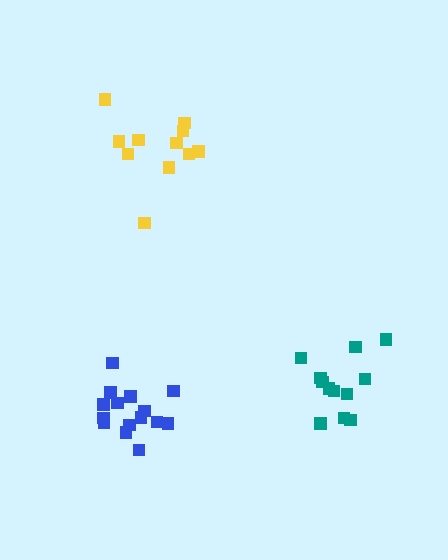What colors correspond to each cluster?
The clusters are colored: teal, blue, yellow.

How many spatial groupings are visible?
There are 3 spatial groupings.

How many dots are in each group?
Group 1: 12 dots, Group 2: 15 dots, Group 3: 11 dots (38 total).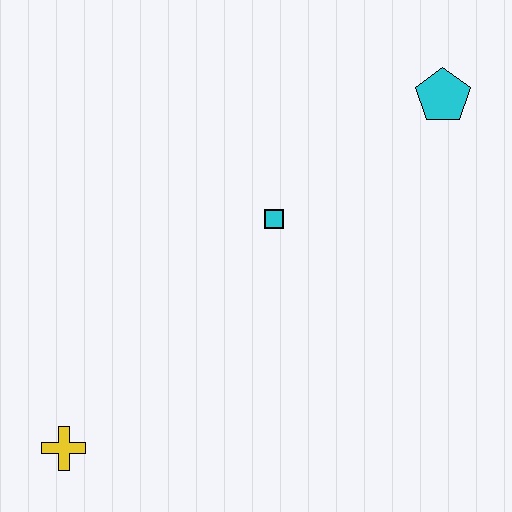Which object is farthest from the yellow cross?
The cyan pentagon is farthest from the yellow cross.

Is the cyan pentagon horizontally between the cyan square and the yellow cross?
No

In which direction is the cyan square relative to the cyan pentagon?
The cyan square is to the left of the cyan pentagon.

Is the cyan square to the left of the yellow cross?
No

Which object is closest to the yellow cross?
The cyan square is closest to the yellow cross.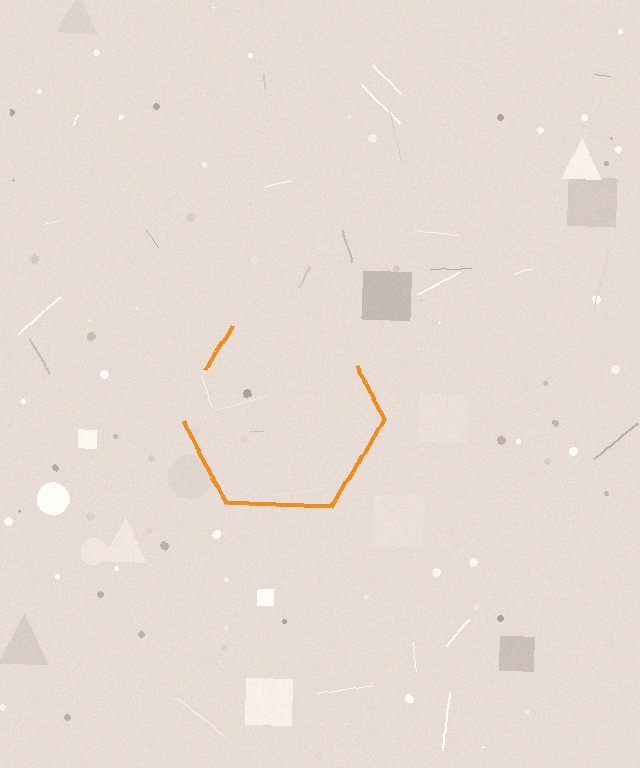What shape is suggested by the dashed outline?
The dashed outline suggests a hexagon.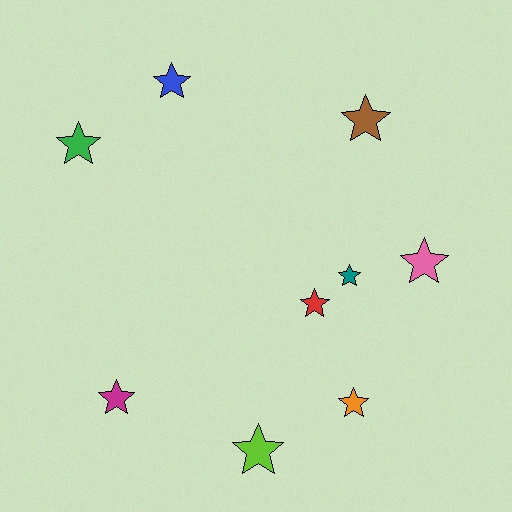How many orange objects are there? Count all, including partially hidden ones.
There is 1 orange object.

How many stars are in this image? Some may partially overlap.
There are 9 stars.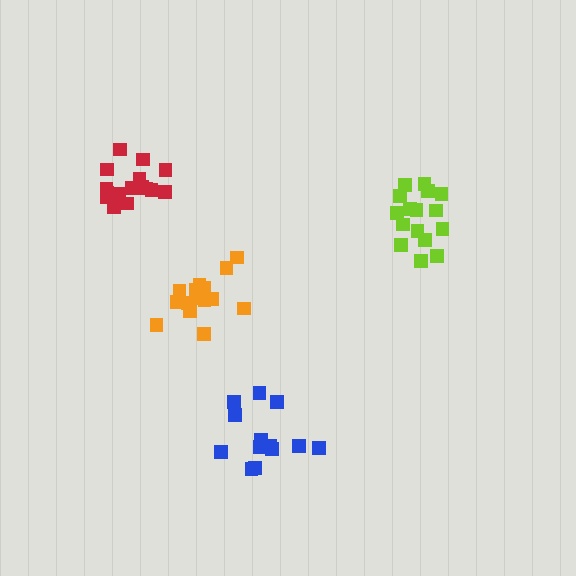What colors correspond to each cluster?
The clusters are colored: red, lime, orange, blue.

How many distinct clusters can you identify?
There are 4 distinct clusters.